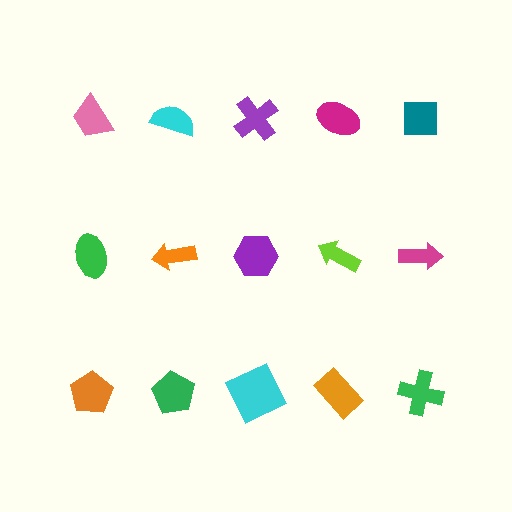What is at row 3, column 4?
An orange rectangle.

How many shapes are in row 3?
5 shapes.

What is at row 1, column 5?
A teal square.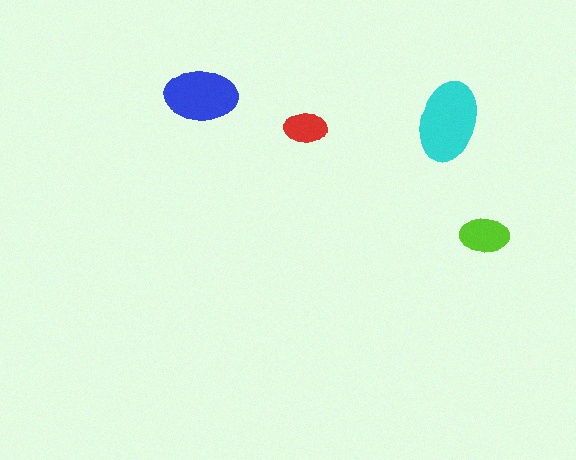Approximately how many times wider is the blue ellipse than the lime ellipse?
About 1.5 times wider.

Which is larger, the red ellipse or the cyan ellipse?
The cyan one.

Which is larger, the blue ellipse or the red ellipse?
The blue one.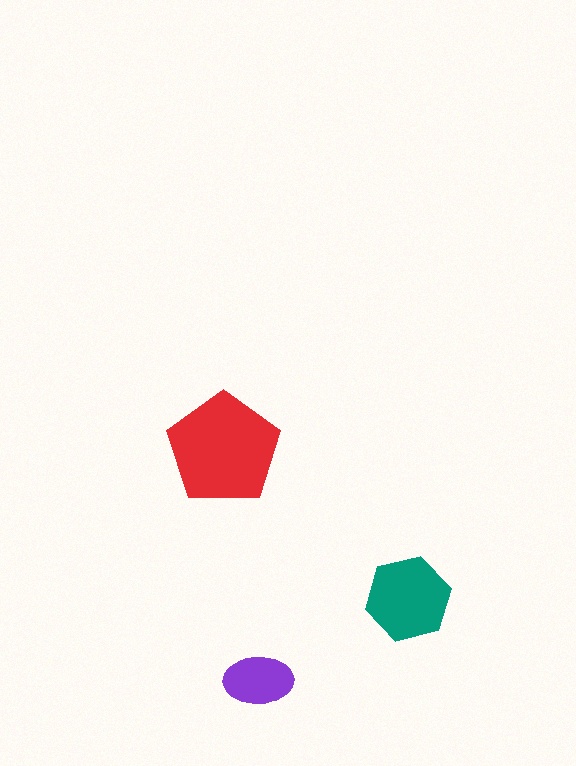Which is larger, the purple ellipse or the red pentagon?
The red pentagon.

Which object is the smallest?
The purple ellipse.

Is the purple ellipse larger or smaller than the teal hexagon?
Smaller.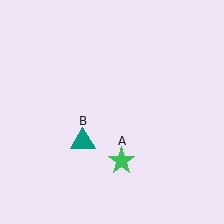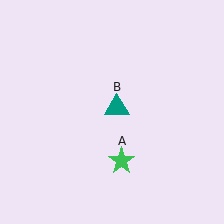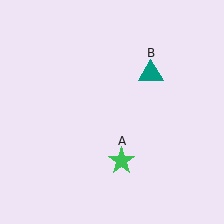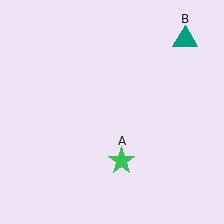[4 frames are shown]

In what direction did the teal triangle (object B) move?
The teal triangle (object B) moved up and to the right.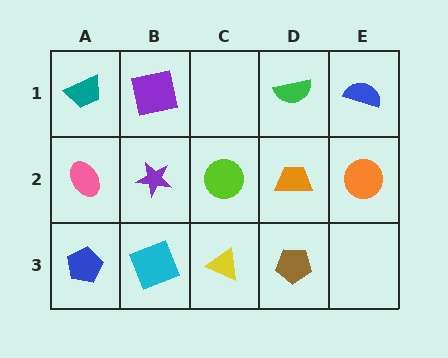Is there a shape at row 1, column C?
No, that cell is empty.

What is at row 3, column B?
A cyan square.